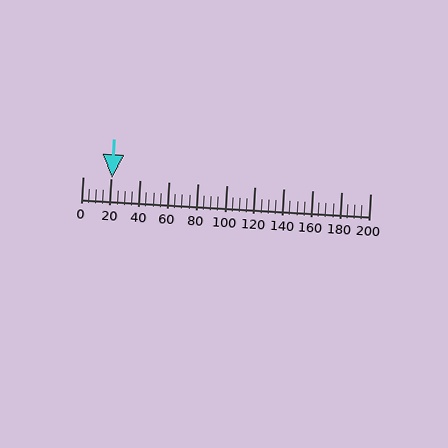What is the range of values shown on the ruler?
The ruler shows values from 0 to 200.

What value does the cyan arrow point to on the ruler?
The cyan arrow points to approximately 21.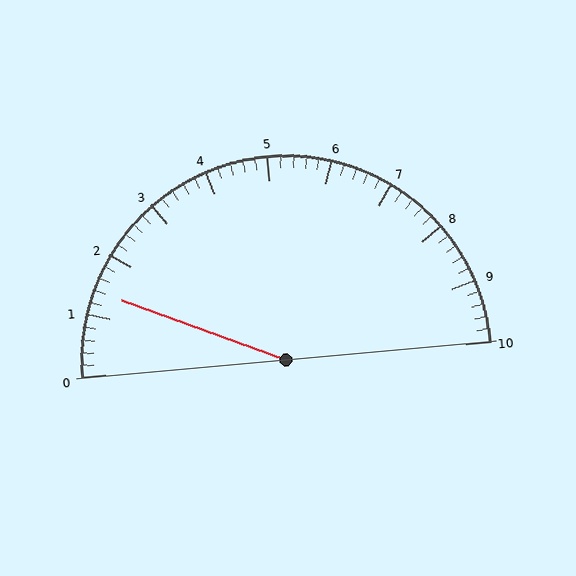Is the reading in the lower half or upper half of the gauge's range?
The reading is in the lower half of the range (0 to 10).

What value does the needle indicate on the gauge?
The needle indicates approximately 1.4.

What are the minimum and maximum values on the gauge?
The gauge ranges from 0 to 10.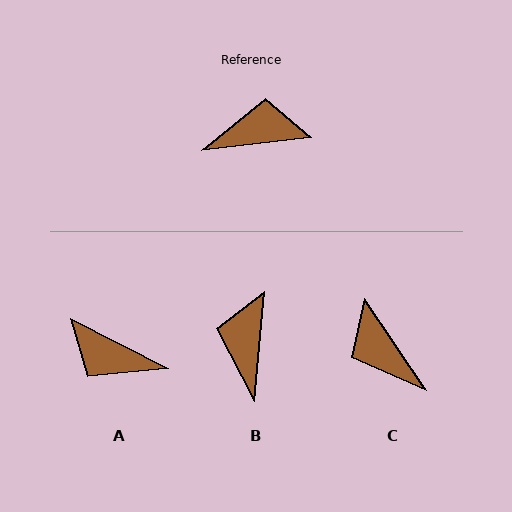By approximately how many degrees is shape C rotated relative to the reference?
Approximately 118 degrees counter-clockwise.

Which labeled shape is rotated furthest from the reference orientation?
A, about 147 degrees away.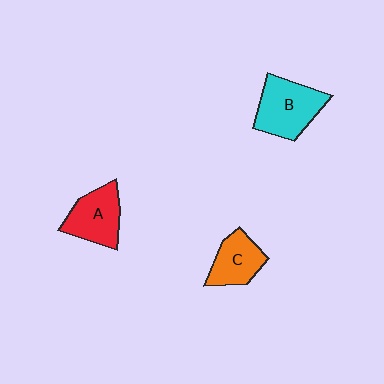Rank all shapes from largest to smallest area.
From largest to smallest: B (cyan), A (red), C (orange).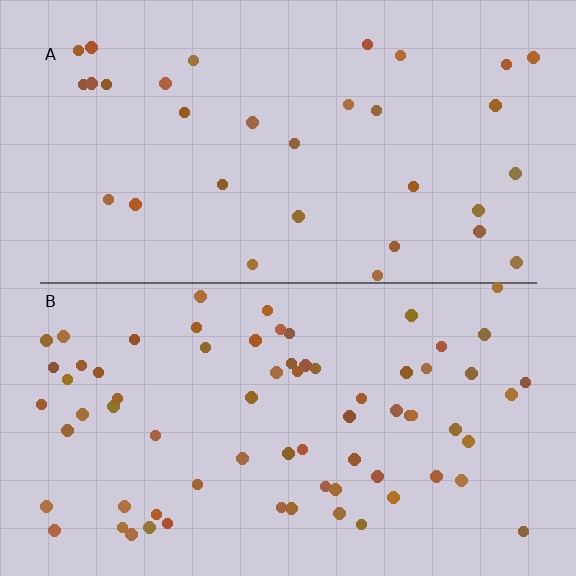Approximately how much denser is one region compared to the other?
Approximately 2.2× — region B over region A.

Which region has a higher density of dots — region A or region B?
B (the bottom).